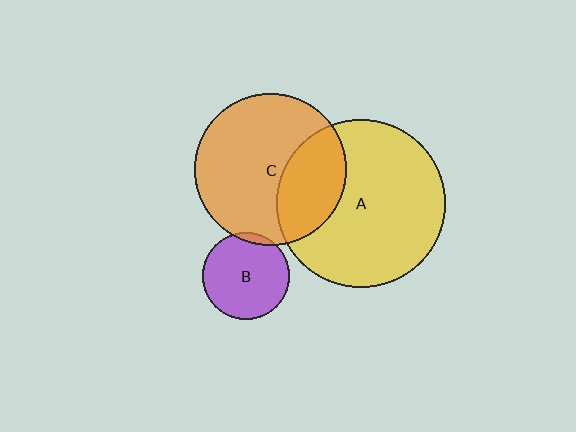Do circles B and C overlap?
Yes.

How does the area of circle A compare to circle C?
Approximately 1.2 times.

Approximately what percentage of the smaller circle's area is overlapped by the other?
Approximately 5%.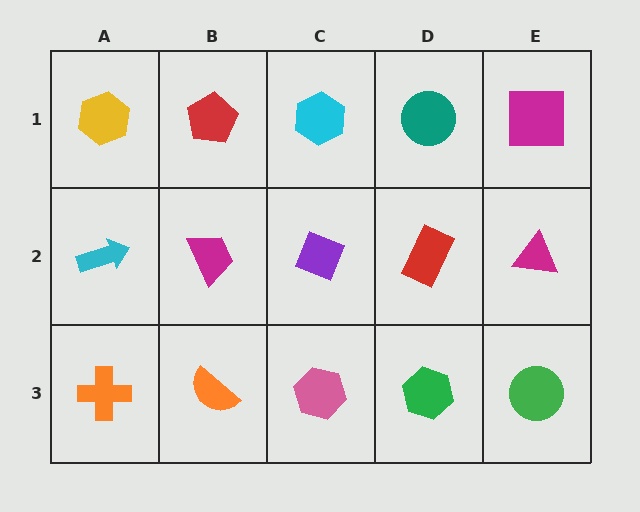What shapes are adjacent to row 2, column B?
A red pentagon (row 1, column B), an orange semicircle (row 3, column B), a cyan arrow (row 2, column A), a purple diamond (row 2, column C).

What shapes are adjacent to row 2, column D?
A teal circle (row 1, column D), a green hexagon (row 3, column D), a purple diamond (row 2, column C), a magenta triangle (row 2, column E).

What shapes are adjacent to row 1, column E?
A magenta triangle (row 2, column E), a teal circle (row 1, column D).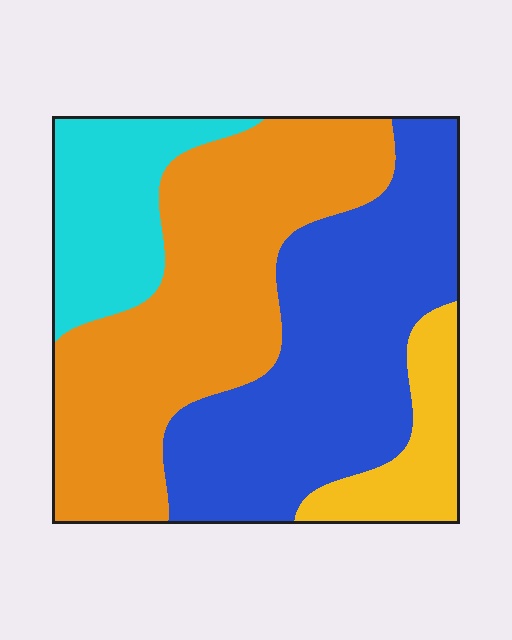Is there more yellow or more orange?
Orange.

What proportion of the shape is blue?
Blue covers 37% of the shape.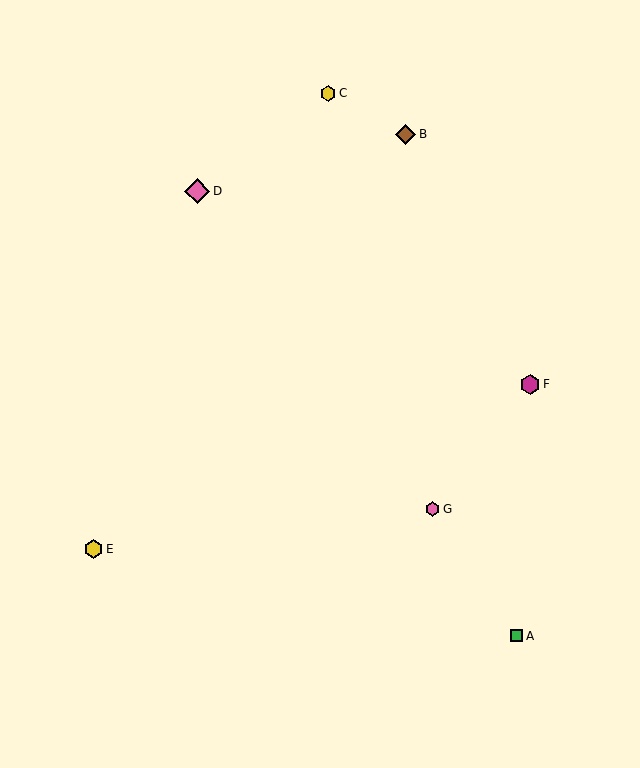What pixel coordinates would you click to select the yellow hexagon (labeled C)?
Click at (328, 93) to select the yellow hexagon C.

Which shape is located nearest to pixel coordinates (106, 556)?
The yellow hexagon (labeled E) at (93, 549) is nearest to that location.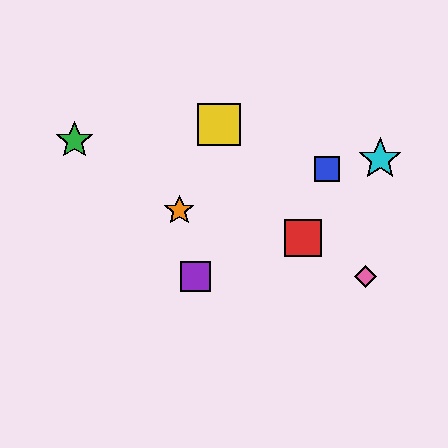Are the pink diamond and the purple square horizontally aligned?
Yes, both are at y≈277.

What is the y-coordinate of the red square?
The red square is at y≈238.